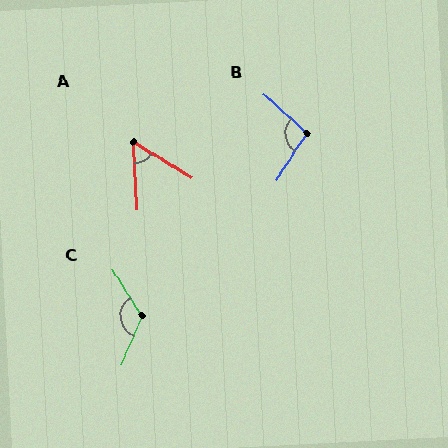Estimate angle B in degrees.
Approximately 100 degrees.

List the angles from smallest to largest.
A (55°), B (100°), C (125°).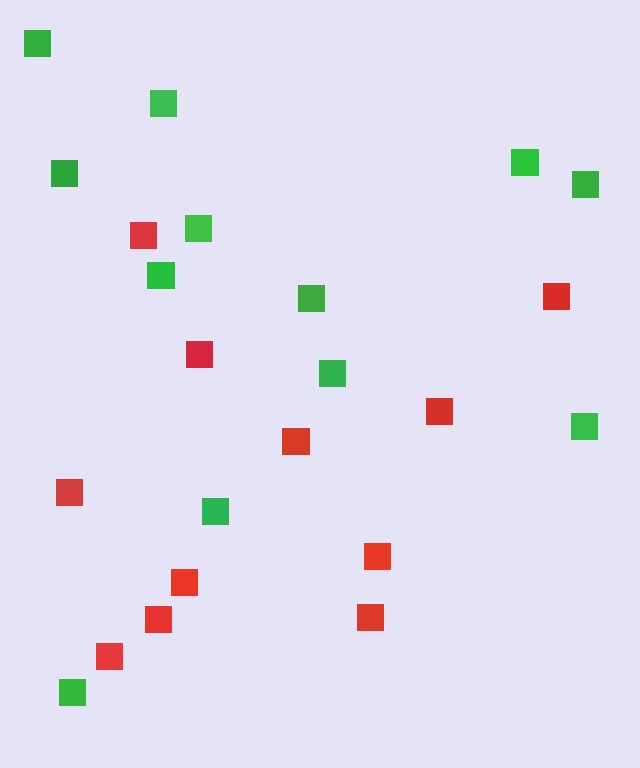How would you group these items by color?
There are 2 groups: one group of red squares (11) and one group of green squares (12).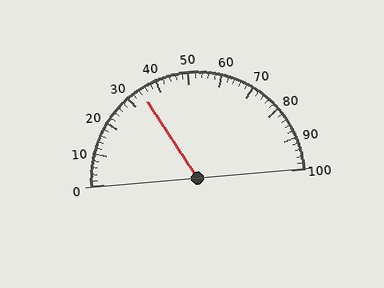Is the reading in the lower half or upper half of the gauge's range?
The reading is in the lower half of the range (0 to 100).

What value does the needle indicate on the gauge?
The needle indicates approximately 34.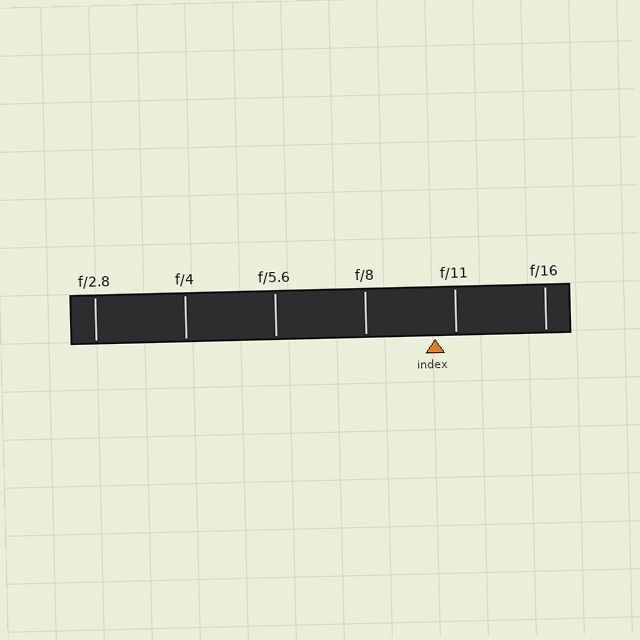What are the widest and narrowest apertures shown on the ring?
The widest aperture shown is f/2.8 and the narrowest is f/16.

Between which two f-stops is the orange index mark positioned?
The index mark is between f/8 and f/11.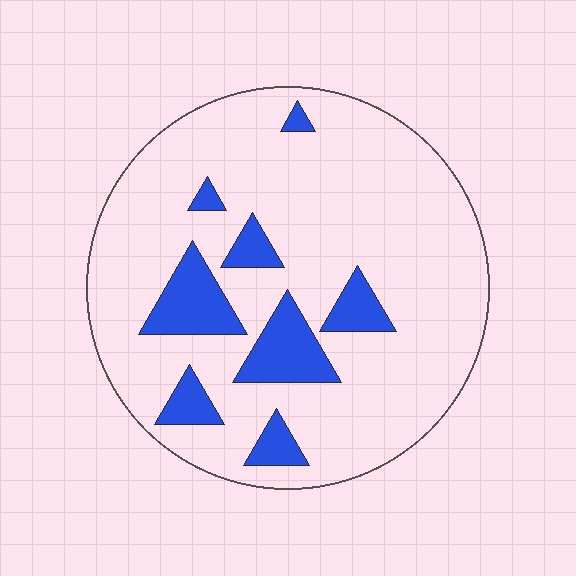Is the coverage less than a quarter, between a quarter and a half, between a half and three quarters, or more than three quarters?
Less than a quarter.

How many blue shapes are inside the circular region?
8.